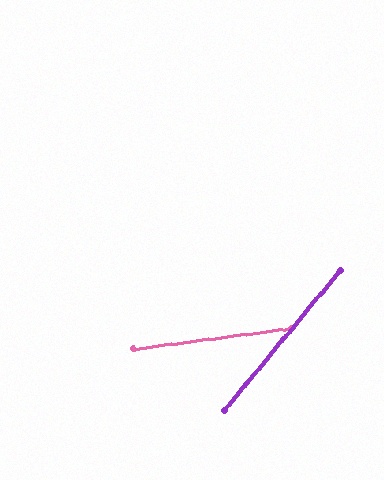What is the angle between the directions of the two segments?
Approximately 43 degrees.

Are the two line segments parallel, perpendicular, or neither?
Neither parallel nor perpendicular — they differ by about 43°.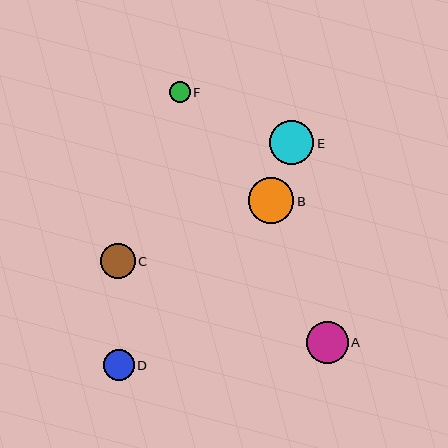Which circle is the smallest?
Circle F is the smallest with a size of approximately 21 pixels.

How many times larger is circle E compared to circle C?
Circle E is approximately 1.3 times the size of circle C.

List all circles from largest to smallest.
From largest to smallest: B, E, A, C, D, F.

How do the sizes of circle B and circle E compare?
Circle B and circle E are approximately the same size.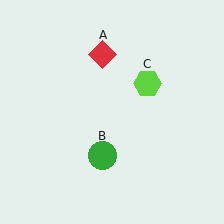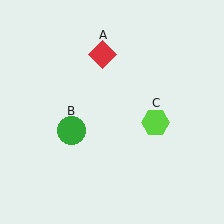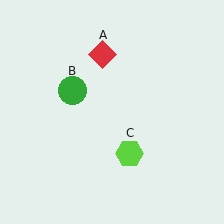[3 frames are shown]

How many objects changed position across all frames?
2 objects changed position: green circle (object B), lime hexagon (object C).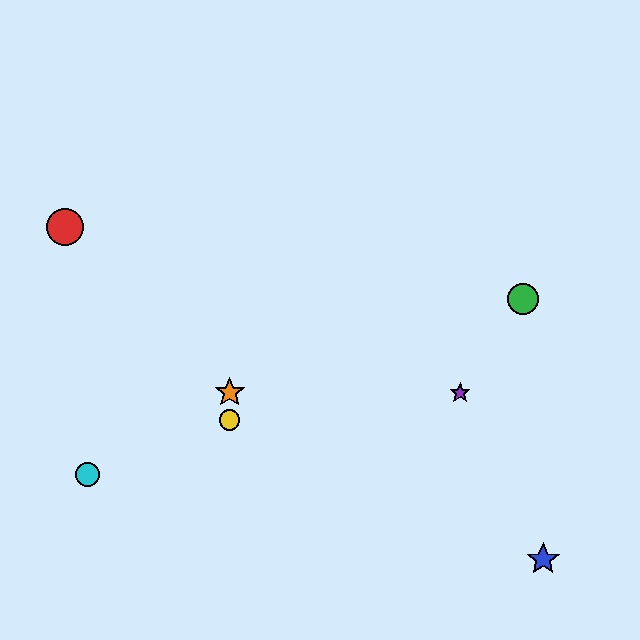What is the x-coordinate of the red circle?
The red circle is at x≈65.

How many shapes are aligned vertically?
2 shapes (the yellow circle, the orange star) are aligned vertically.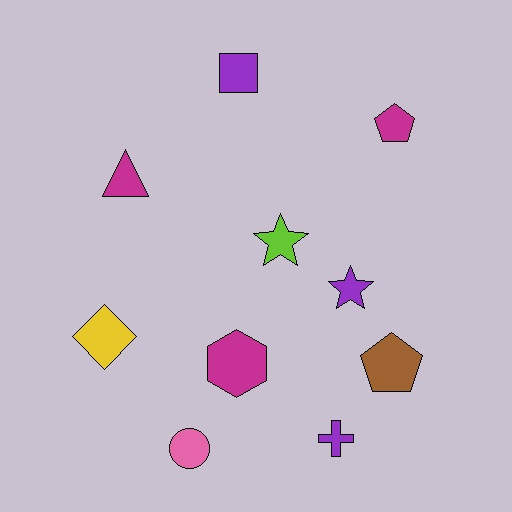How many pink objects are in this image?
There is 1 pink object.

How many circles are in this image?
There is 1 circle.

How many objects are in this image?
There are 10 objects.